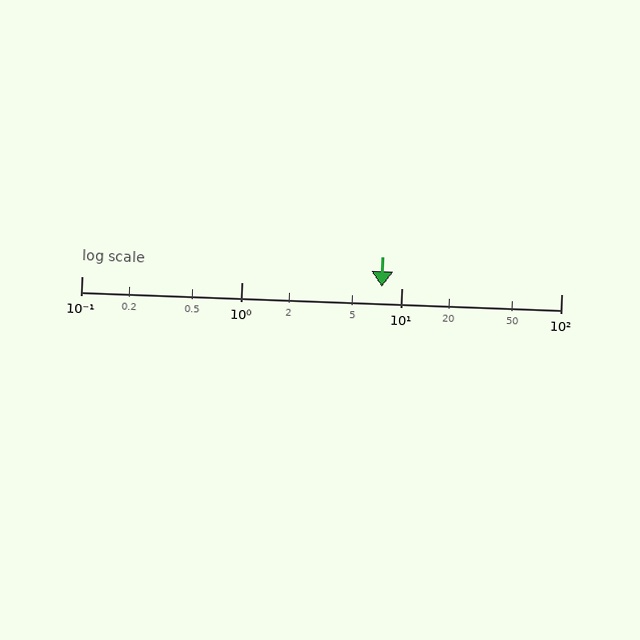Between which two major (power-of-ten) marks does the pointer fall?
The pointer is between 1 and 10.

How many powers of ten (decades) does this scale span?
The scale spans 3 decades, from 0.1 to 100.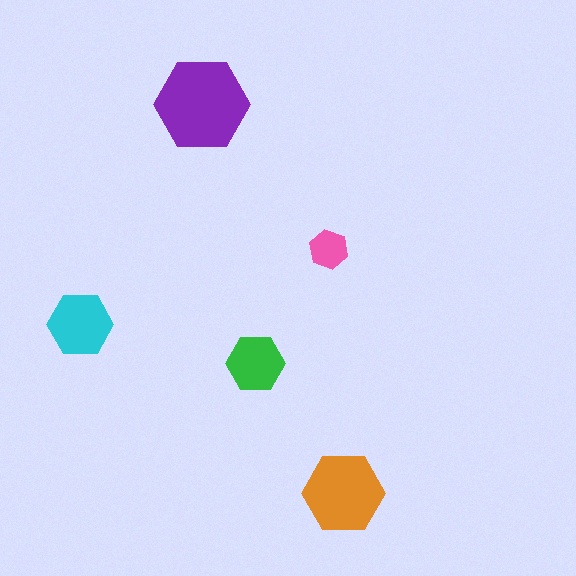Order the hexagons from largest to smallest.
the purple one, the orange one, the cyan one, the green one, the pink one.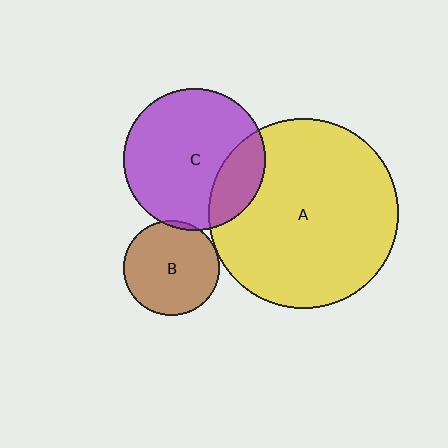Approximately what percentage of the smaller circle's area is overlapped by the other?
Approximately 5%.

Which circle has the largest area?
Circle A (yellow).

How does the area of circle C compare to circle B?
Approximately 2.2 times.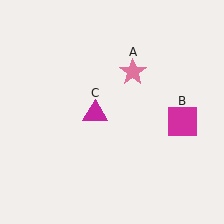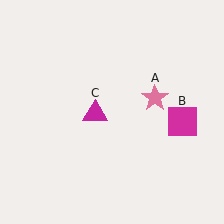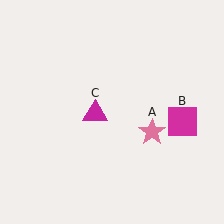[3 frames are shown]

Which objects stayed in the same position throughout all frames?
Magenta square (object B) and magenta triangle (object C) remained stationary.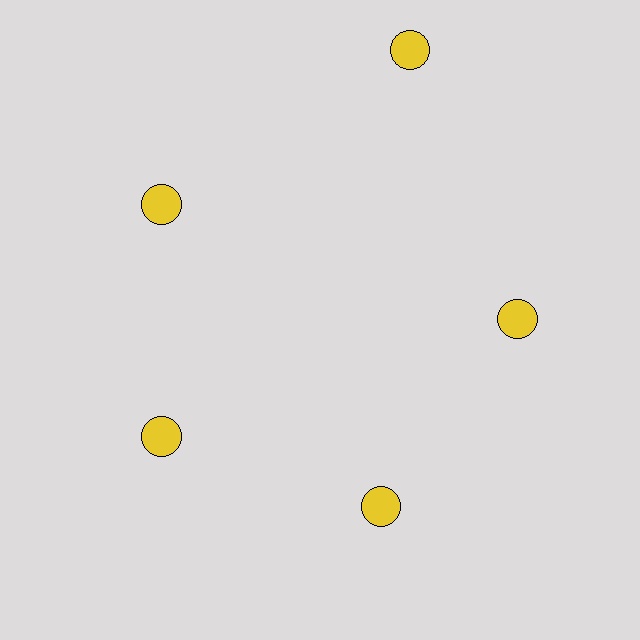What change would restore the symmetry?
The symmetry would be restored by moving it inward, back onto the ring so that all 5 circles sit at equal angles and equal distance from the center.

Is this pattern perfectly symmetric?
No. The 5 yellow circles are arranged in a ring, but one element near the 1 o'clock position is pushed outward from the center, breaking the 5-fold rotational symmetry.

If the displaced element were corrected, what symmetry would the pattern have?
It would have 5-fold rotational symmetry — the pattern would map onto itself every 72 degrees.